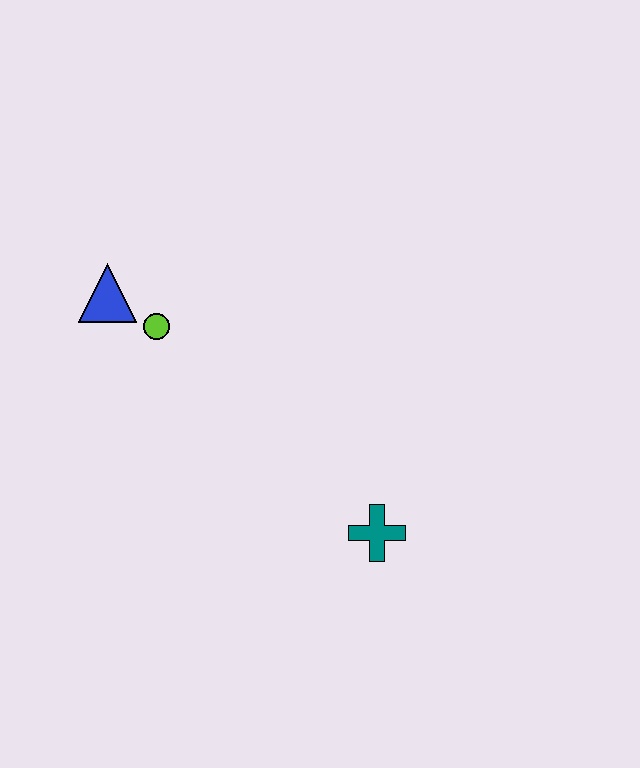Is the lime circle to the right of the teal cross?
No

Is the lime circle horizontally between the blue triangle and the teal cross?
Yes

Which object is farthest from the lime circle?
The teal cross is farthest from the lime circle.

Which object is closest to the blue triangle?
The lime circle is closest to the blue triangle.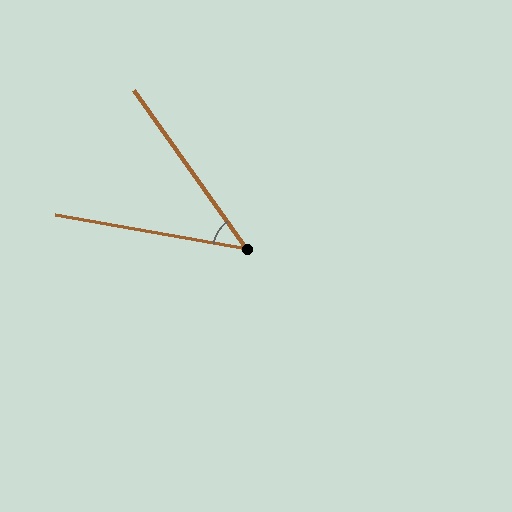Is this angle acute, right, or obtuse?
It is acute.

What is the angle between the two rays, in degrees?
Approximately 44 degrees.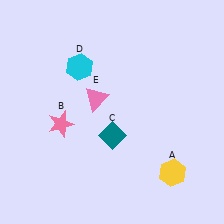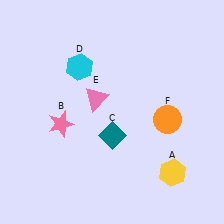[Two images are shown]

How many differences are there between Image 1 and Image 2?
There is 1 difference between the two images.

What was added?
An orange circle (F) was added in Image 2.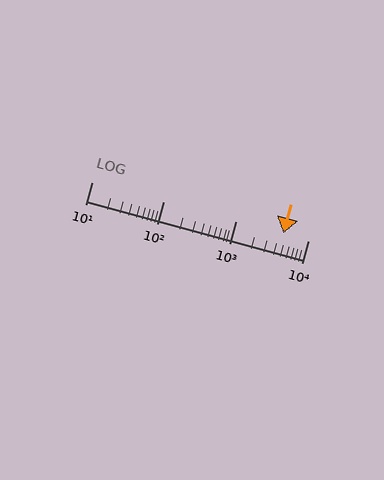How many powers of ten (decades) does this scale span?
The scale spans 3 decades, from 10 to 10000.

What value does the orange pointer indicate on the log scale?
The pointer indicates approximately 4500.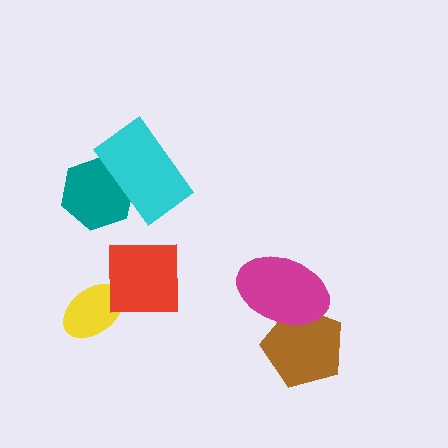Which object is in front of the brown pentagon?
The magenta ellipse is in front of the brown pentagon.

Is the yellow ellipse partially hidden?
Yes, it is partially covered by another shape.